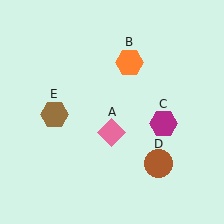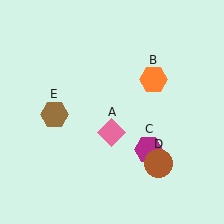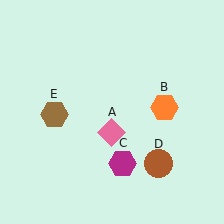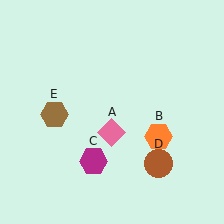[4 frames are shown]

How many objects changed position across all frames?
2 objects changed position: orange hexagon (object B), magenta hexagon (object C).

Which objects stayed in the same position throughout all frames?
Pink diamond (object A) and brown circle (object D) and brown hexagon (object E) remained stationary.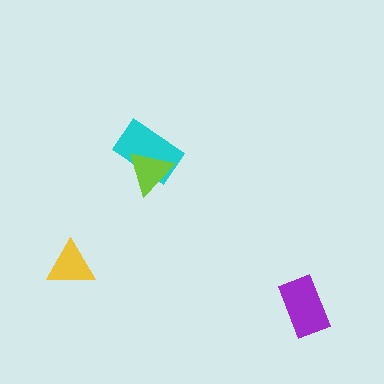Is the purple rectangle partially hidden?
No, no other shape covers it.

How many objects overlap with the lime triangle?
1 object overlaps with the lime triangle.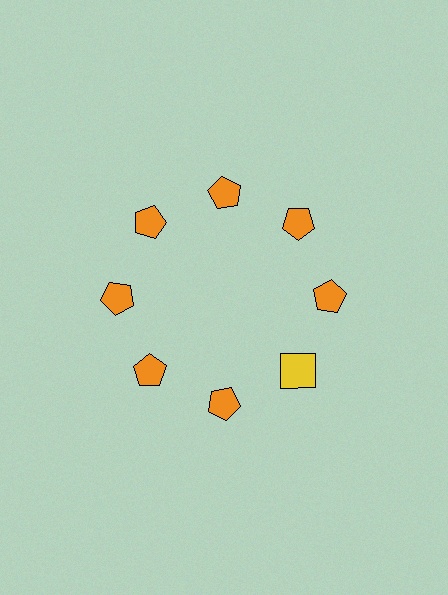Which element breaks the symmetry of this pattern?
The yellow square at roughly the 4 o'clock position breaks the symmetry. All other shapes are orange pentagons.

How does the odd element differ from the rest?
It differs in both color (yellow instead of orange) and shape (square instead of pentagon).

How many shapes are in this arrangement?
There are 8 shapes arranged in a ring pattern.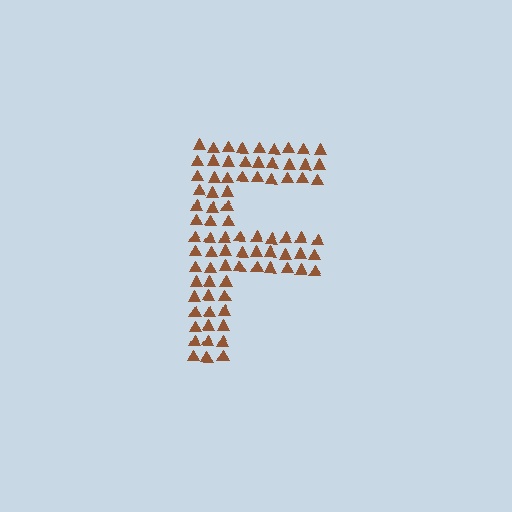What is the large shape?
The large shape is the letter F.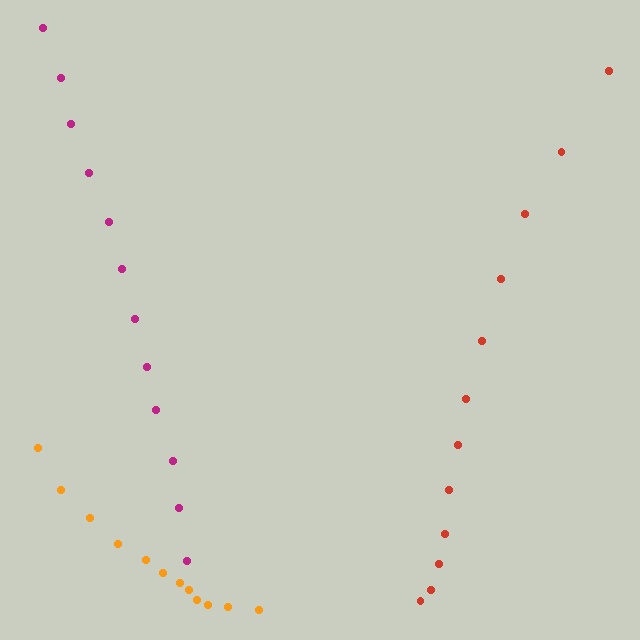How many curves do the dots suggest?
There are 3 distinct paths.